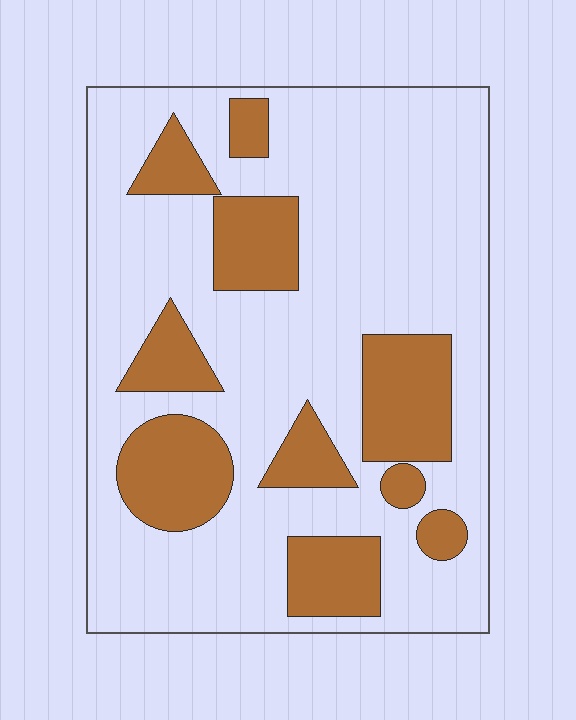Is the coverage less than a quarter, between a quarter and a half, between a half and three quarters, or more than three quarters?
Between a quarter and a half.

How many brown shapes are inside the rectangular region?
10.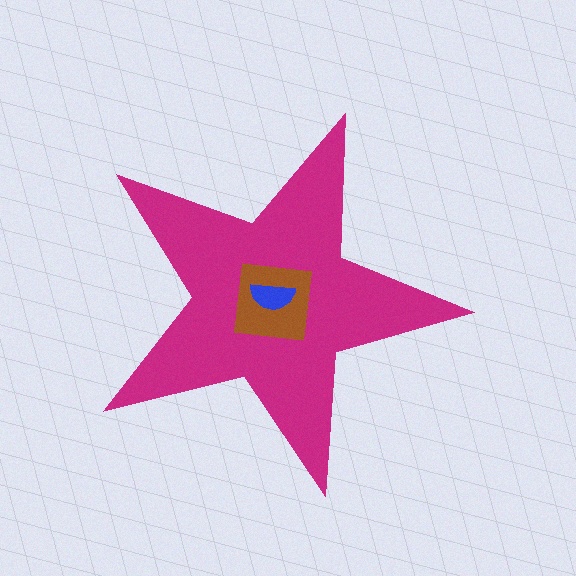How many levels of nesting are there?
3.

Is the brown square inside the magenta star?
Yes.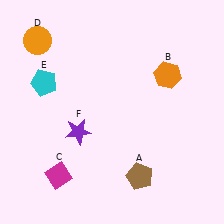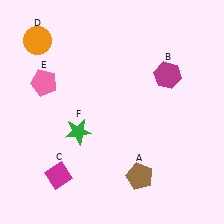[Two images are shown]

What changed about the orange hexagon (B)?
In Image 1, B is orange. In Image 2, it changed to magenta.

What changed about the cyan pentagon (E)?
In Image 1, E is cyan. In Image 2, it changed to pink.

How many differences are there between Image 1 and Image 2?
There are 3 differences between the two images.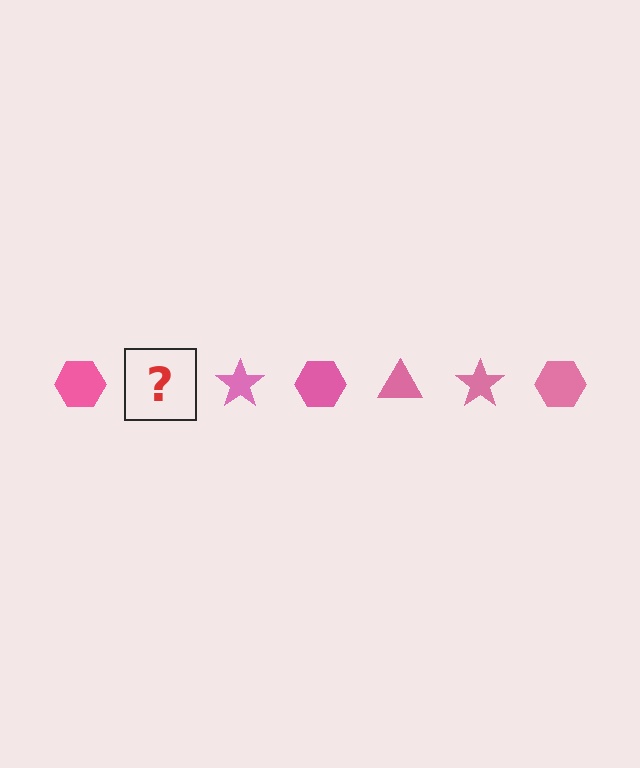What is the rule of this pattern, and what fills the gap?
The rule is that the pattern cycles through hexagon, triangle, star shapes in pink. The gap should be filled with a pink triangle.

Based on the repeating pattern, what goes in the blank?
The blank should be a pink triangle.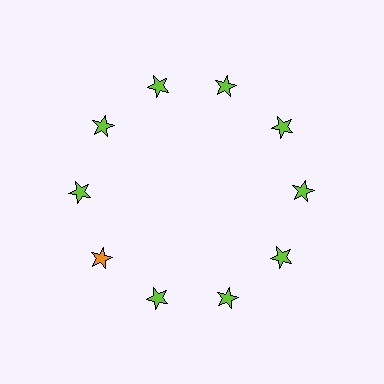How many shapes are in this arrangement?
There are 10 shapes arranged in a ring pattern.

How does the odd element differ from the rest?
It has a different color: orange instead of lime.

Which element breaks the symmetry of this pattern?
The orange star at roughly the 8 o'clock position breaks the symmetry. All other shapes are lime stars.